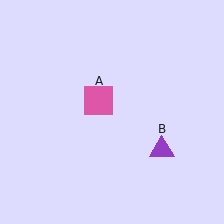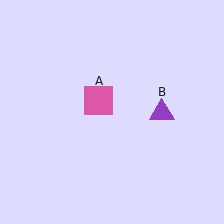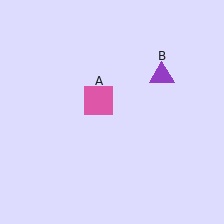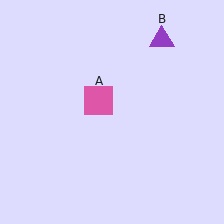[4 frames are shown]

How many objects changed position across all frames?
1 object changed position: purple triangle (object B).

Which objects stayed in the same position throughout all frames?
Pink square (object A) remained stationary.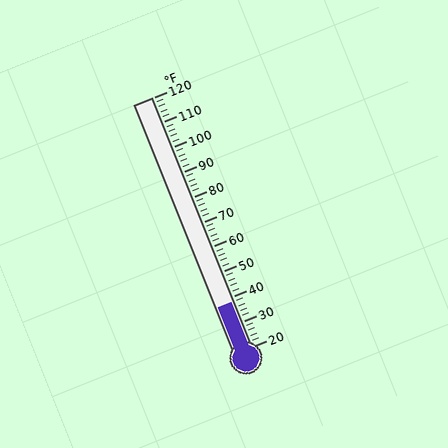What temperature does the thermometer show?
The thermometer shows approximately 38°F.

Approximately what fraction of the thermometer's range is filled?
The thermometer is filled to approximately 20% of its range.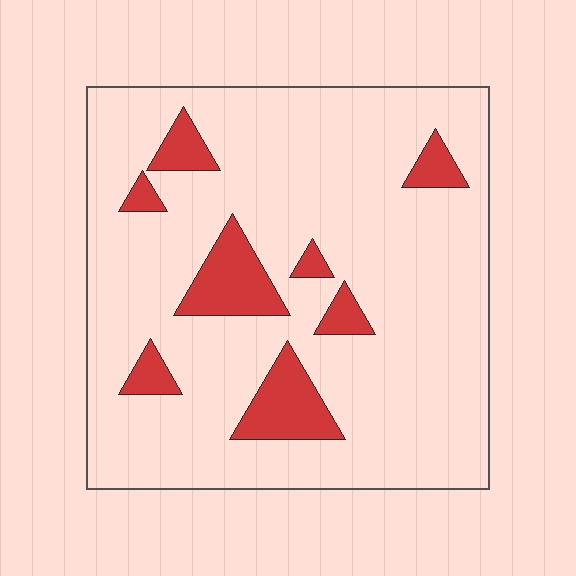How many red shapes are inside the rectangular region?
8.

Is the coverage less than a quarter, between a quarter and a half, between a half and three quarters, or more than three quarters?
Less than a quarter.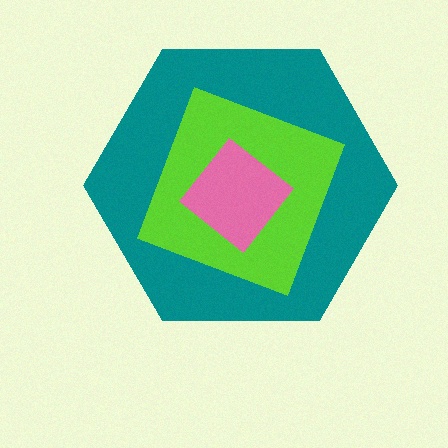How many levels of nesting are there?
3.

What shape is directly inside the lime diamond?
The pink diamond.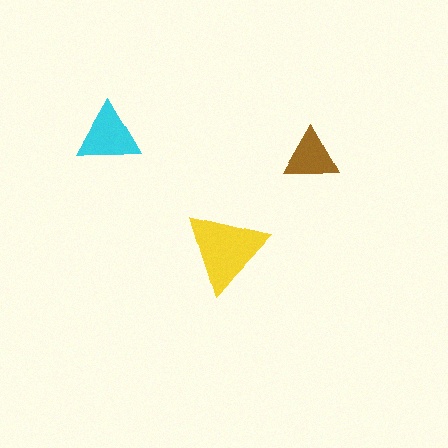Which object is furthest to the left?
The cyan triangle is leftmost.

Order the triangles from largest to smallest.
the yellow one, the cyan one, the brown one.